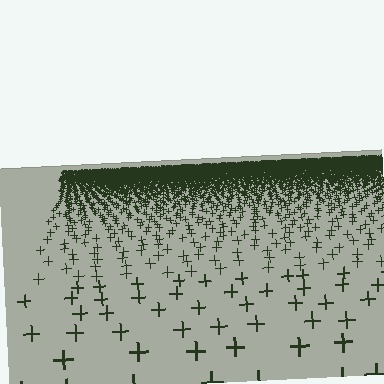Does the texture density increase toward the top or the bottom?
Density increases toward the top.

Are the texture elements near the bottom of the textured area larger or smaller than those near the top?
Larger. Near the bottom, elements are closer to the viewer and appear at a bigger on-screen size.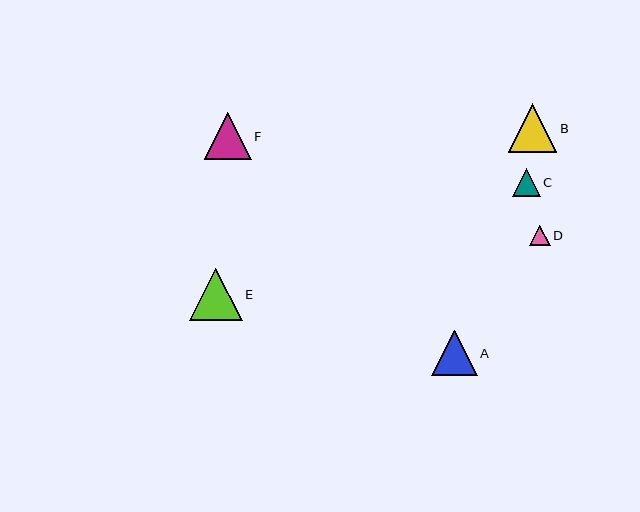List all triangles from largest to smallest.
From largest to smallest: E, B, F, A, C, D.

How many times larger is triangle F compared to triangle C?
Triangle F is approximately 1.7 times the size of triangle C.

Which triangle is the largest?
Triangle E is the largest with a size of approximately 53 pixels.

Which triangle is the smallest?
Triangle D is the smallest with a size of approximately 21 pixels.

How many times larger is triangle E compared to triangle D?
Triangle E is approximately 2.6 times the size of triangle D.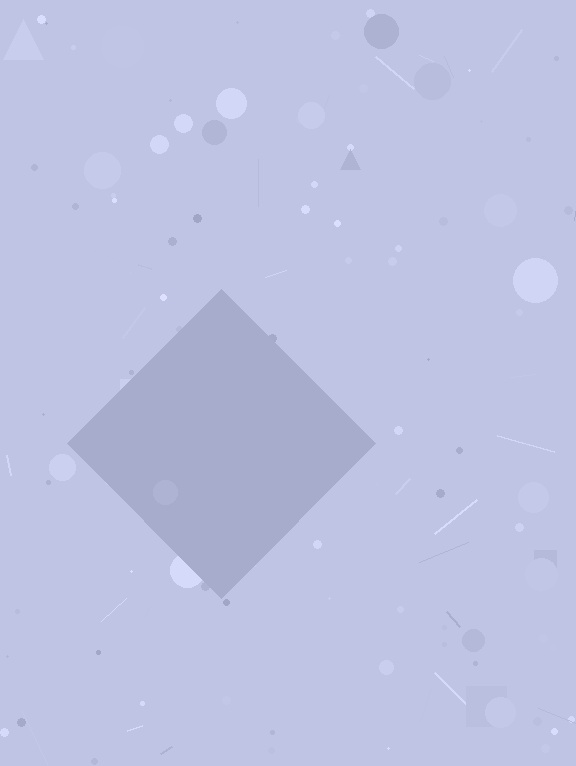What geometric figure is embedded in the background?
A diamond is embedded in the background.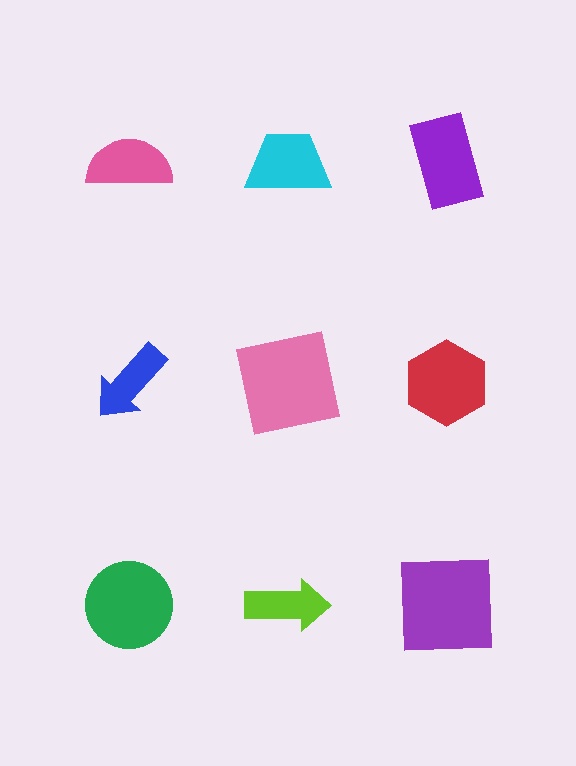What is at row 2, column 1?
A blue arrow.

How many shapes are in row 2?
3 shapes.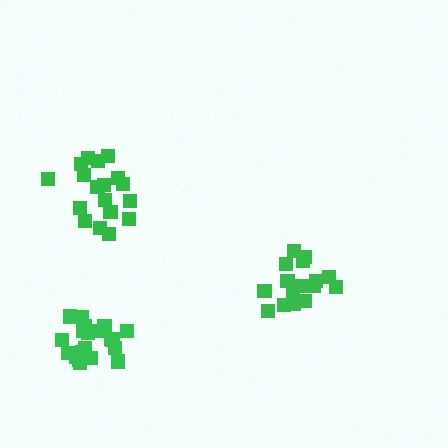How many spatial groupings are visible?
There are 3 spatial groupings.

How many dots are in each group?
Group 1: 20 dots, Group 2: 16 dots, Group 3: 18 dots (54 total).